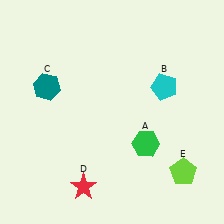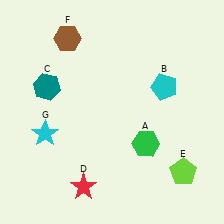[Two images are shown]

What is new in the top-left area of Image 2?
A brown hexagon (F) was added in the top-left area of Image 2.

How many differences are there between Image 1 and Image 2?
There are 2 differences between the two images.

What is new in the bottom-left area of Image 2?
A cyan star (G) was added in the bottom-left area of Image 2.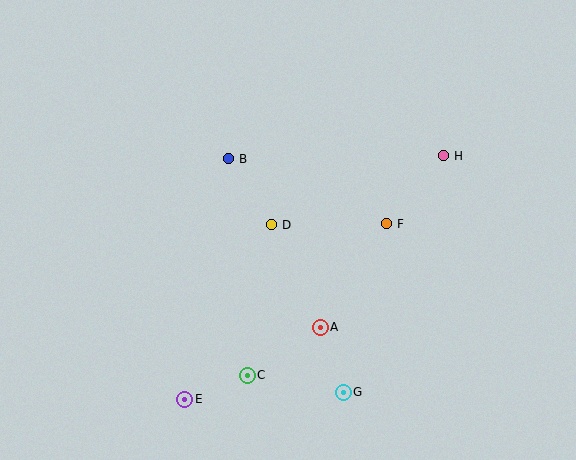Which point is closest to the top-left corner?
Point B is closest to the top-left corner.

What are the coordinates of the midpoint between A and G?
The midpoint between A and G is at (332, 360).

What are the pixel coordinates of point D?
Point D is at (272, 225).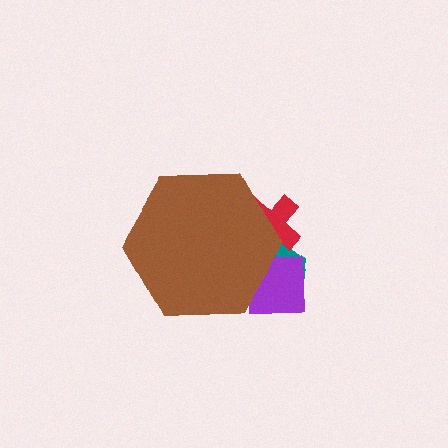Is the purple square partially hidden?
Yes, the purple square is partially hidden behind the brown hexagon.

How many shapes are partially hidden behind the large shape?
3 shapes are partially hidden.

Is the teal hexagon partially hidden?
Yes, the teal hexagon is partially hidden behind the brown hexagon.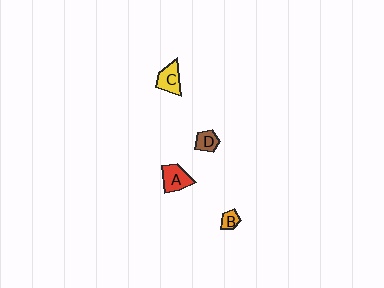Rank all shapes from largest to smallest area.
From largest to smallest: A (red), C (yellow), D (brown), B (orange).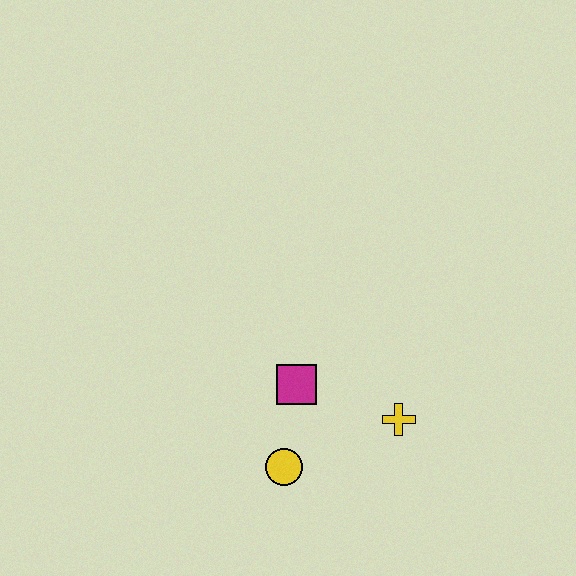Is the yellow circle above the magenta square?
No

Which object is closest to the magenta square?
The yellow circle is closest to the magenta square.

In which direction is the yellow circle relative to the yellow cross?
The yellow circle is to the left of the yellow cross.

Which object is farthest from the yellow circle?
The yellow cross is farthest from the yellow circle.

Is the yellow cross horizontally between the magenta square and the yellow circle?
No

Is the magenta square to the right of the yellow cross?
No